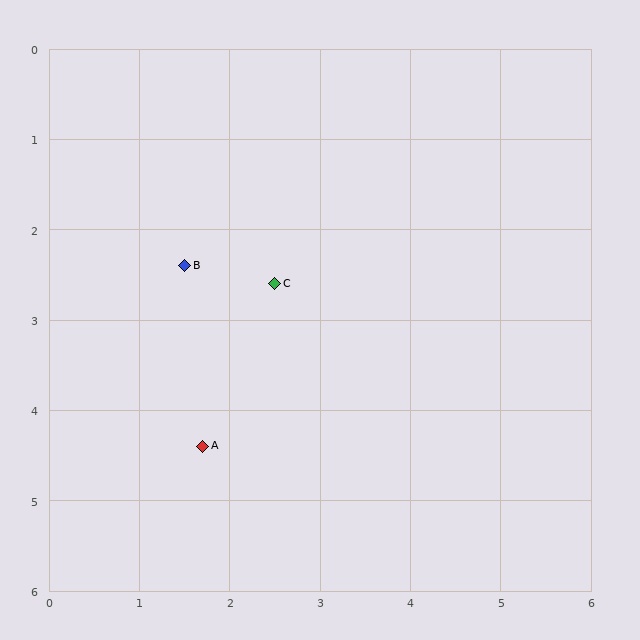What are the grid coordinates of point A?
Point A is at approximately (1.7, 4.4).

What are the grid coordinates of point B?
Point B is at approximately (1.5, 2.4).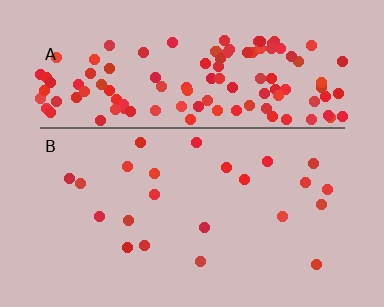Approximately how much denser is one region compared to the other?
Approximately 6.0× — region A over region B.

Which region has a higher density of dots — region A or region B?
A (the top).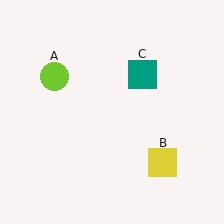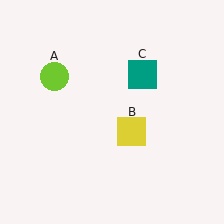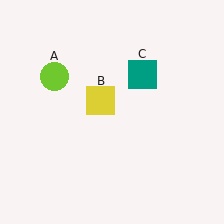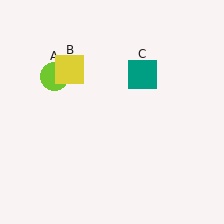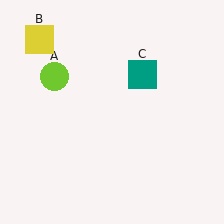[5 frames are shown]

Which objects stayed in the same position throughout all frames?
Lime circle (object A) and teal square (object C) remained stationary.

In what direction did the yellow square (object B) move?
The yellow square (object B) moved up and to the left.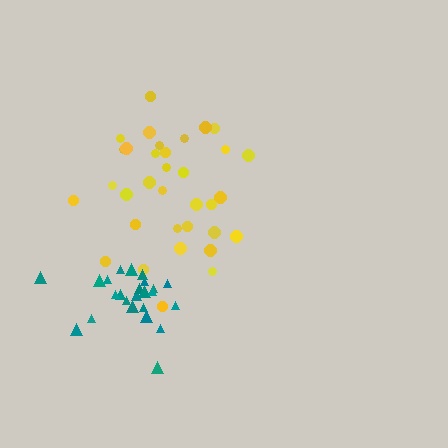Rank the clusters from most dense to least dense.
teal, yellow.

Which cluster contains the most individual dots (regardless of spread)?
Yellow (34).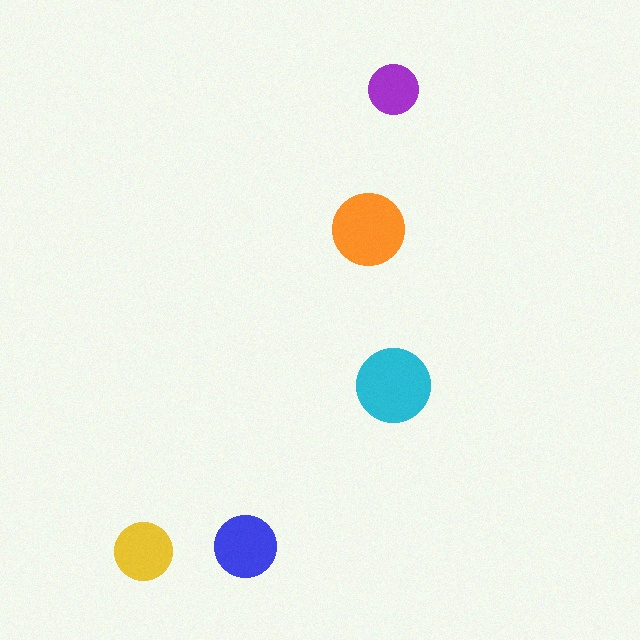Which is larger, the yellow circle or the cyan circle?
The cyan one.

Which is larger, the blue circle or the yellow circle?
The blue one.